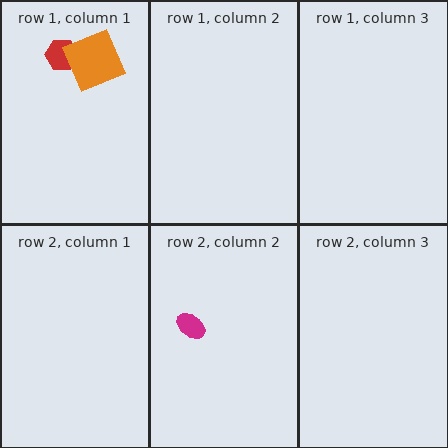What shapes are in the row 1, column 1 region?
The red hexagon, the orange square.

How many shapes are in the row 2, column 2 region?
1.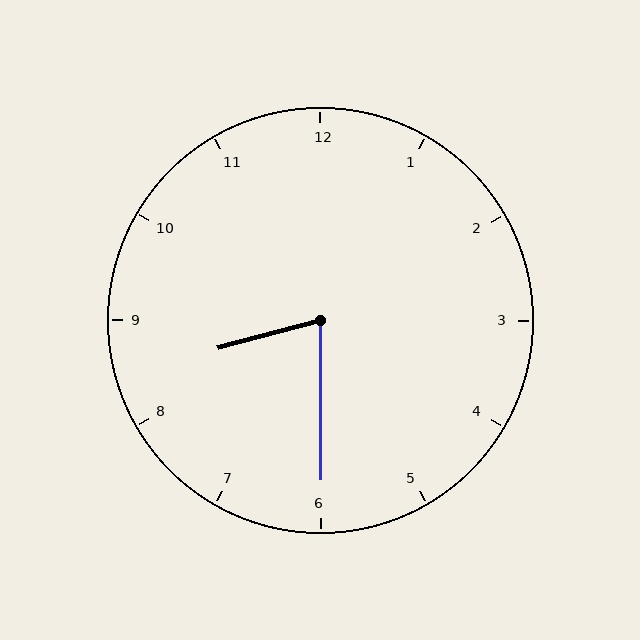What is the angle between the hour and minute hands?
Approximately 75 degrees.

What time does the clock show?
8:30.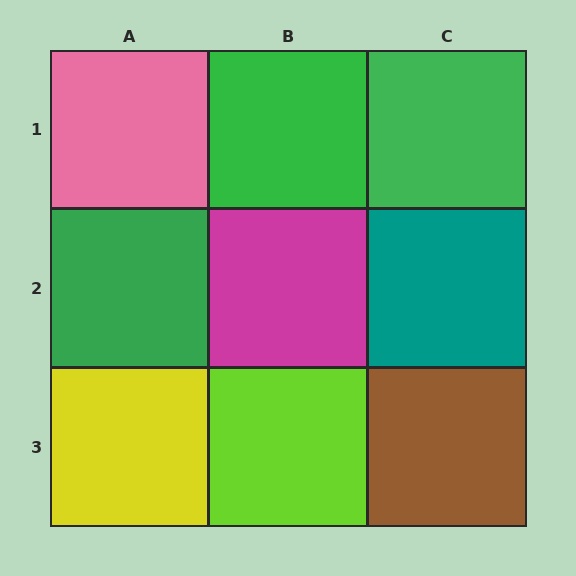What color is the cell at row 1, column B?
Green.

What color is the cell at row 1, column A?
Pink.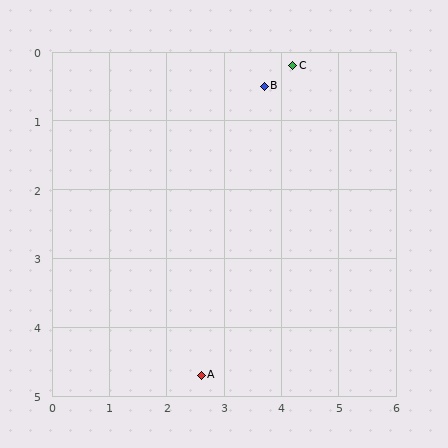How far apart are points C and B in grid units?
Points C and B are about 0.6 grid units apart.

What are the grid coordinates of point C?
Point C is at approximately (4.2, 0.2).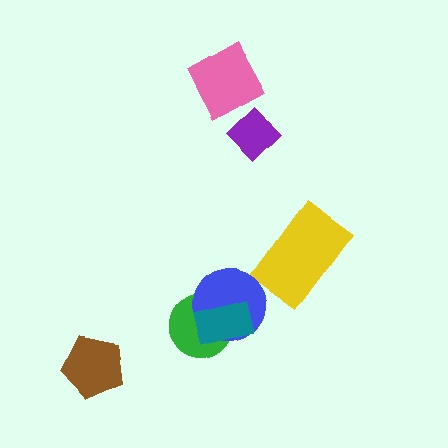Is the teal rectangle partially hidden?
No, no other shape covers it.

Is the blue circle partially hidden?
Yes, it is partially covered by another shape.